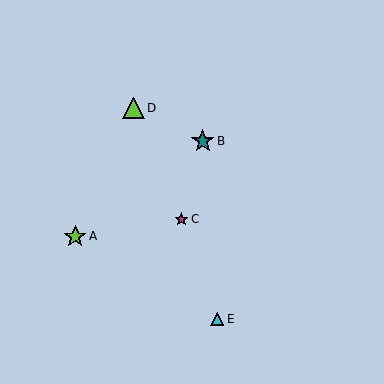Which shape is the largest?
The teal star (labeled B) is the largest.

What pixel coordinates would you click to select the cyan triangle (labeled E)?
Click at (217, 319) to select the cyan triangle E.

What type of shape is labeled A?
Shape A is a lime star.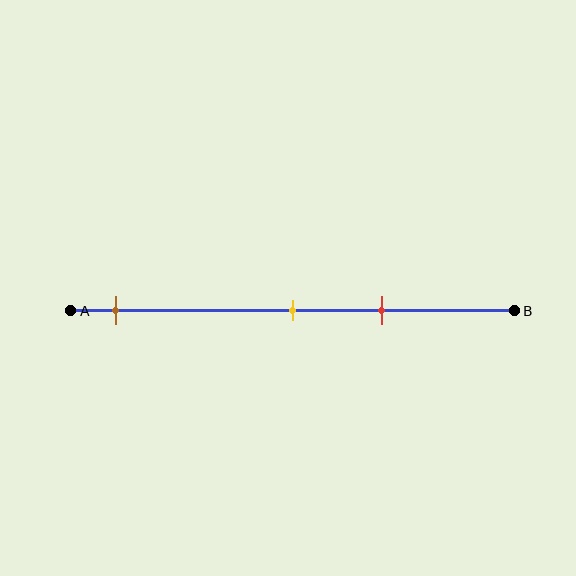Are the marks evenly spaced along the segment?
No, the marks are not evenly spaced.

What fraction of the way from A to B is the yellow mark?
The yellow mark is approximately 50% (0.5) of the way from A to B.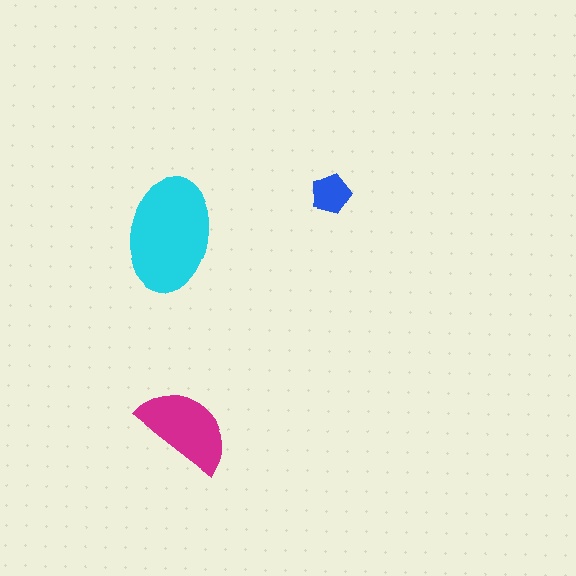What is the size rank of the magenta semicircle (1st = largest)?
2nd.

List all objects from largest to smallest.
The cyan ellipse, the magenta semicircle, the blue pentagon.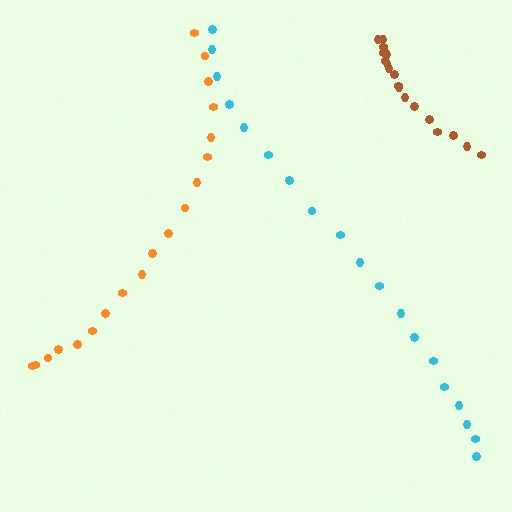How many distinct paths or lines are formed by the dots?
There are 3 distinct paths.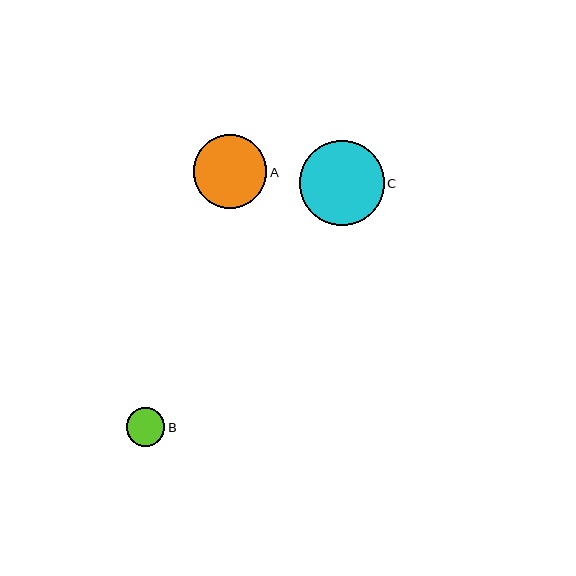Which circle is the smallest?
Circle B is the smallest with a size of approximately 39 pixels.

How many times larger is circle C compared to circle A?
Circle C is approximately 1.2 times the size of circle A.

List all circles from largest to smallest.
From largest to smallest: C, A, B.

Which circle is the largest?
Circle C is the largest with a size of approximately 85 pixels.